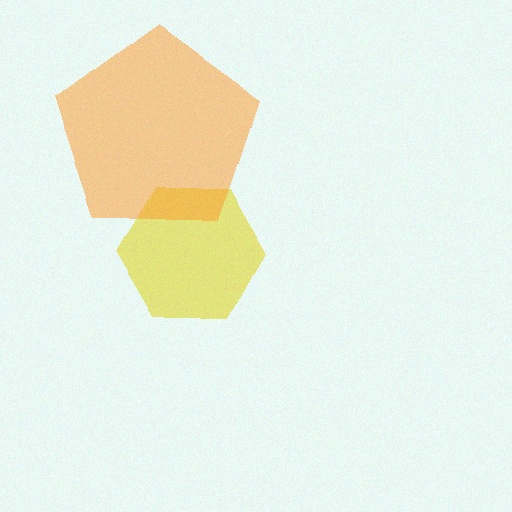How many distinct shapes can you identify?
There are 2 distinct shapes: a yellow hexagon, an orange pentagon.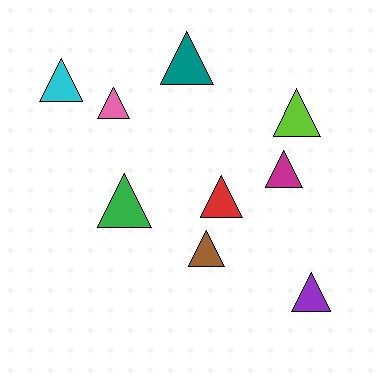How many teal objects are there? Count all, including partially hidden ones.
There is 1 teal object.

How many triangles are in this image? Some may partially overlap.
There are 9 triangles.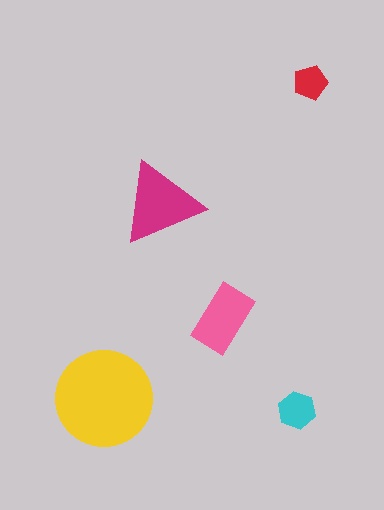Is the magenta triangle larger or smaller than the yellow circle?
Smaller.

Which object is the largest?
The yellow circle.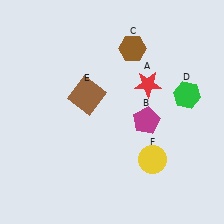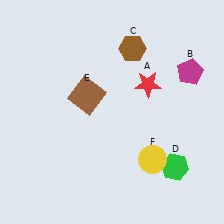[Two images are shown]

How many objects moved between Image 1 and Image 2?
2 objects moved between the two images.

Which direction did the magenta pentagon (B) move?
The magenta pentagon (B) moved up.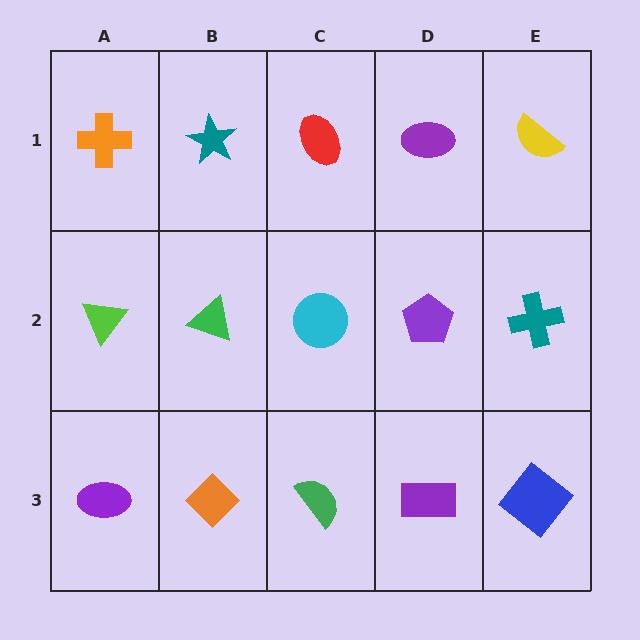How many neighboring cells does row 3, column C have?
3.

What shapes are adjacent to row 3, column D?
A purple pentagon (row 2, column D), a green semicircle (row 3, column C), a blue diamond (row 3, column E).